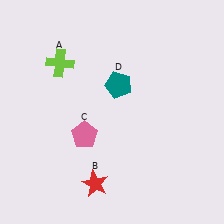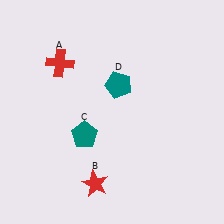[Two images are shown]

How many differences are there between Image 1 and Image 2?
There are 2 differences between the two images.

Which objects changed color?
A changed from lime to red. C changed from pink to teal.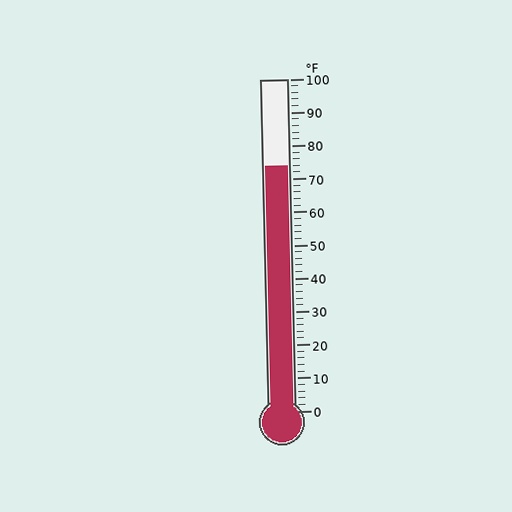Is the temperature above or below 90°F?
The temperature is below 90°F.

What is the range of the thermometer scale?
The thermometer scale ranges from 0°F to 100°F.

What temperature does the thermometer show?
The thermometer shows approximately 74°F.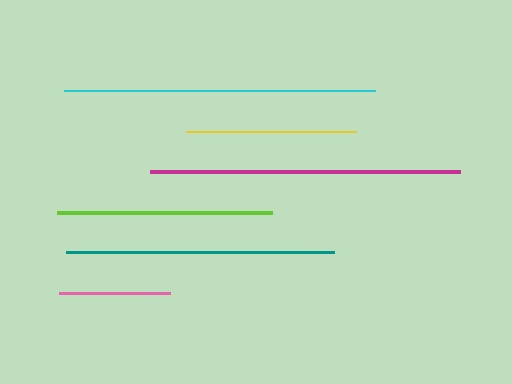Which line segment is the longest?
The cyan line is the longest at approximately 311 pixels.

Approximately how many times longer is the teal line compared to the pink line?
The teal line is approximately 2.4 times the length of the pink line.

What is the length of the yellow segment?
The yellow segment is approximately 170 pixels long.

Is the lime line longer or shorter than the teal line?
The teal line is longer than the lime line.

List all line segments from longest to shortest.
From longest to shortest: cyan, magenta, teal, lime, yellow, pink.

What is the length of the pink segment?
The pink segment is approximately 110 pixels long.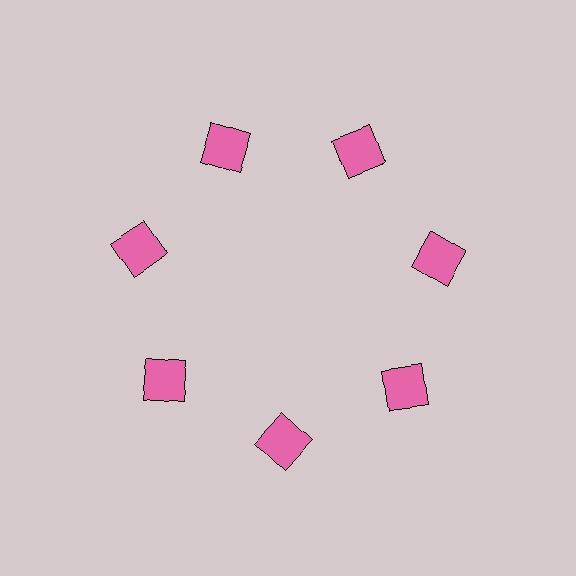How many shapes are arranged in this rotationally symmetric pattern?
There are 7 shapes, arranged in 7 groups of 1.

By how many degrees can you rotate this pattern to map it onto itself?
The pattern maps onto itself every 51 degrees of rotation.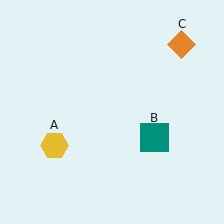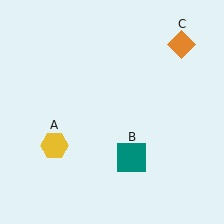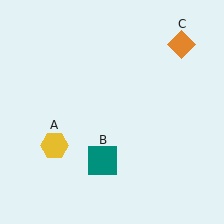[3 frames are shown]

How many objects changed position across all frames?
1 object changed position: teal square (object B).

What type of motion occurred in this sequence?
The teal square (object B) rotated clockwise around the center of the scene.